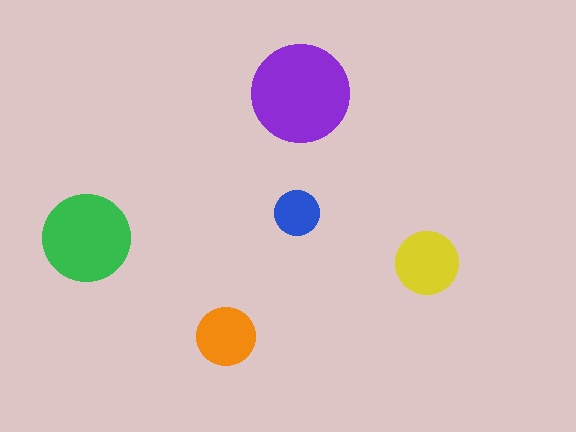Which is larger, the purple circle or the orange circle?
The purple one.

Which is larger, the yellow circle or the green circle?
The green one.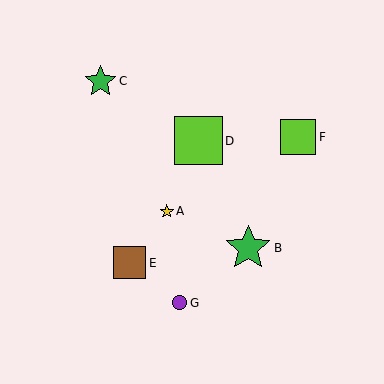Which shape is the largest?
The lime square (labeled D) is the largest.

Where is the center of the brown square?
The center of the brown square is at (129, 263).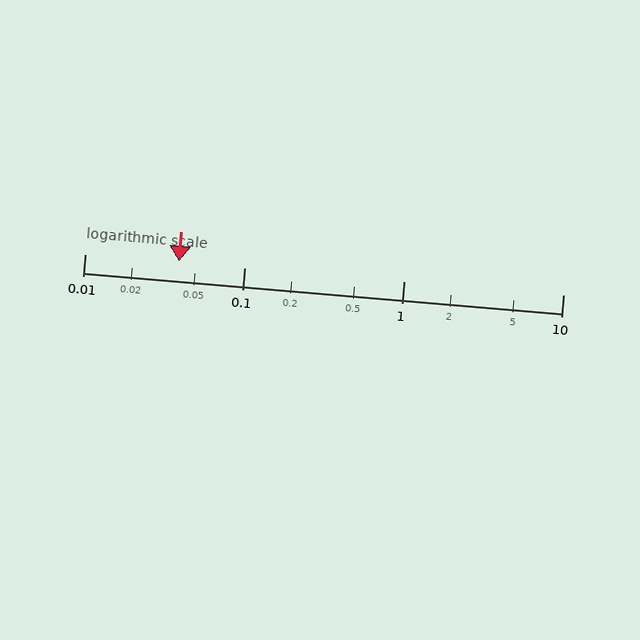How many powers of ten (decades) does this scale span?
The scale spans 3 decades, from 0.01 to 10.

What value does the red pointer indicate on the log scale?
The pointer indicates approximately 0.039.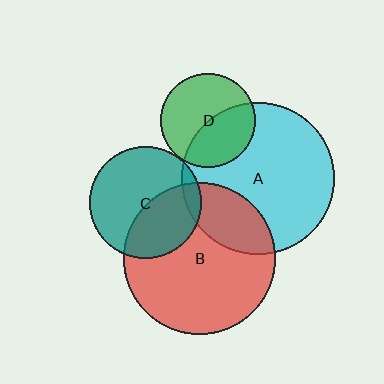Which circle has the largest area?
Circle A (cyan).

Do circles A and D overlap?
Yes.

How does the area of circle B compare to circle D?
Approximately 2.6 times.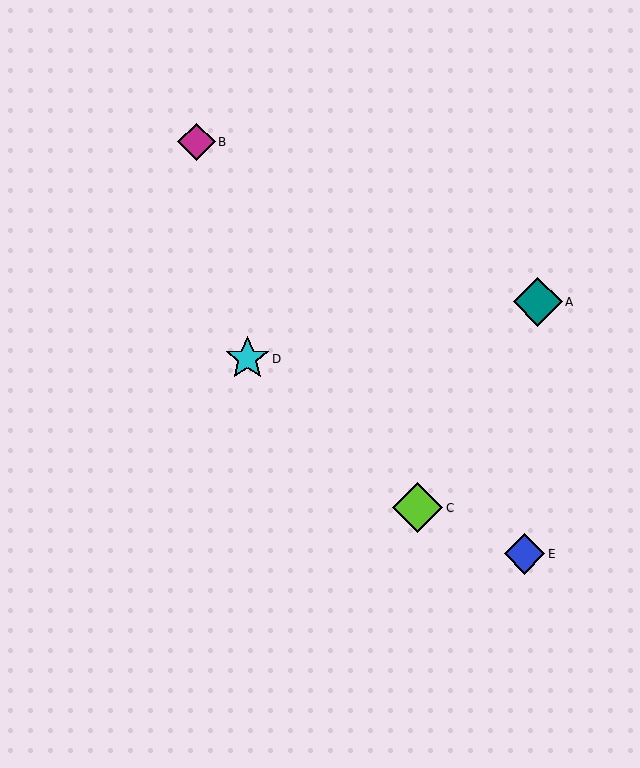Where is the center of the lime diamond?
The center of the lime diamond is at (417, 508).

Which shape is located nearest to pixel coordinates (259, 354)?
The cyan star (labeled D) at (247, 359) is nearest to that location.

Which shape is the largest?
The lime diamond (labeled C) is the largest.